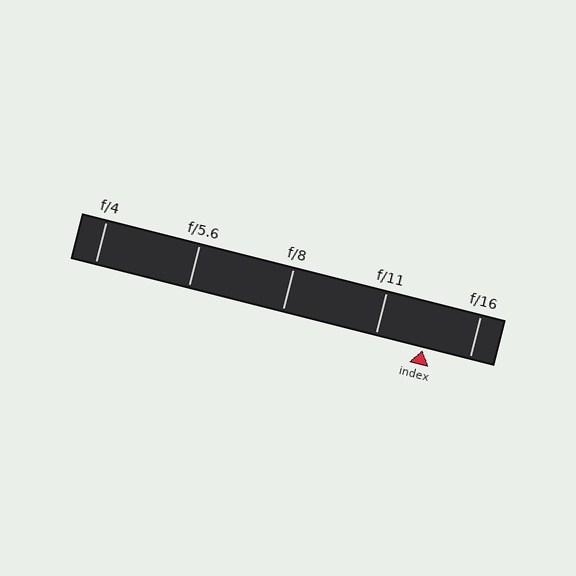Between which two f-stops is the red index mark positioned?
The index mark is between f/11 and f/16.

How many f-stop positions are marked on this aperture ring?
There are 5 f-stop positions marked.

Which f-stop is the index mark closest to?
The index mark is closest to f/16.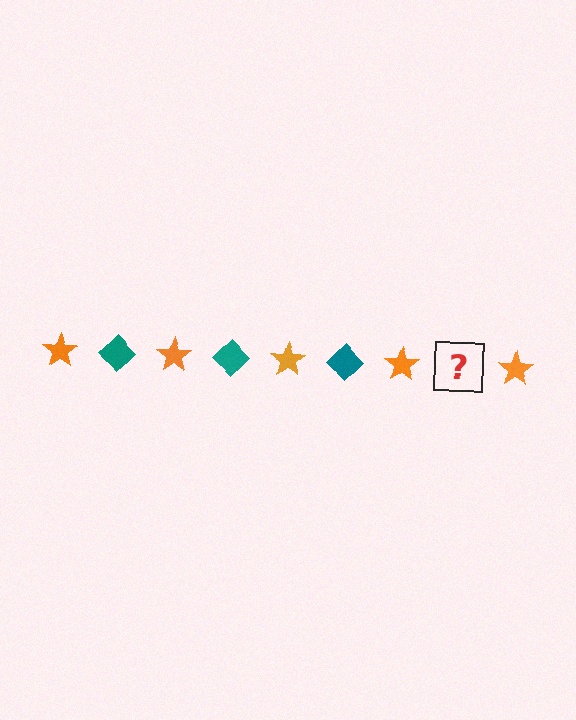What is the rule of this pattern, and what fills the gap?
The rule is that the pattern alternates between orange star and teal diamond. The gap should be filled with a teal diamond.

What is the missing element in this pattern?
The missing element is a teal diamond.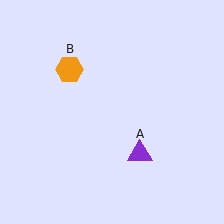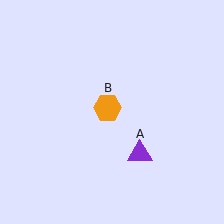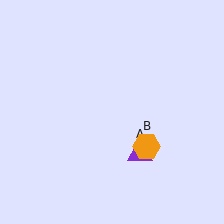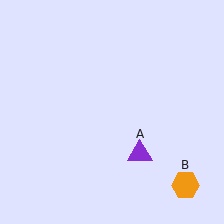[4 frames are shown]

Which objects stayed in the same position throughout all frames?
Purple triangle (object A) remained stationary.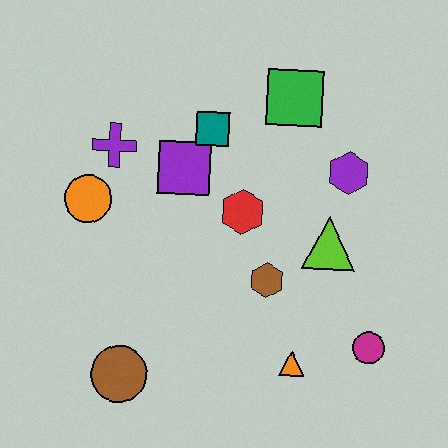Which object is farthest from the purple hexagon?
The brown circle is farthest from the purple hexagon.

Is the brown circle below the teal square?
Yes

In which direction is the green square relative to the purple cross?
The green square is to the right of the purple cross.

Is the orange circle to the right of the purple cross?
No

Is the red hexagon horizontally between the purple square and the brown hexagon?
Yes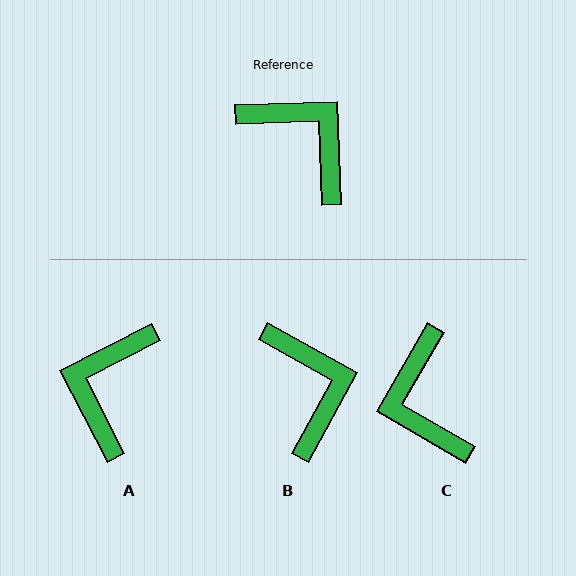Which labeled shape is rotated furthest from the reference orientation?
C, about 148 degrees away.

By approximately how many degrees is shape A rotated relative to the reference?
Approximately 115 degrees counter-clockwise.